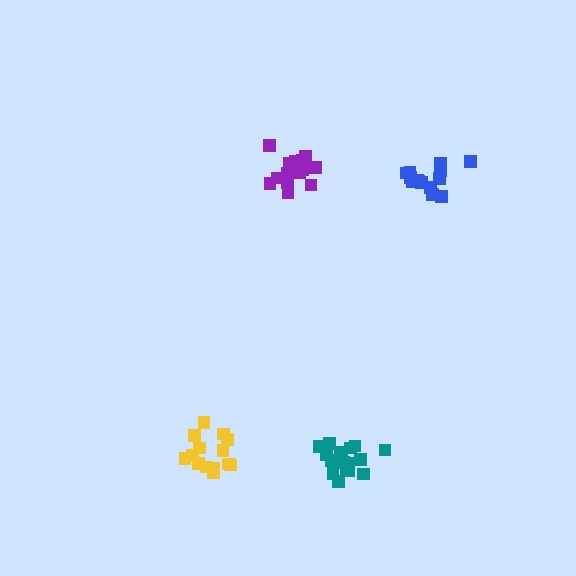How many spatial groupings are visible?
There are 4 spatial groupings.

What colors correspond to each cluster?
The clusters are colored: yellow, teal, blue, purple.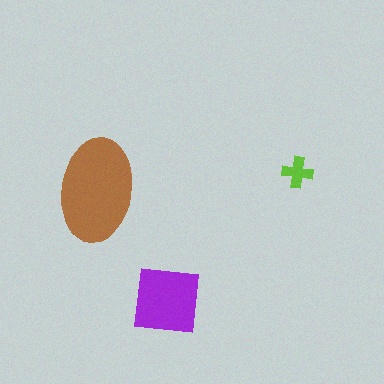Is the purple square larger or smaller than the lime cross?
Larger.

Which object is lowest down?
The purple square is bottommost.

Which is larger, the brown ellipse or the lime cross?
The brown ellipse.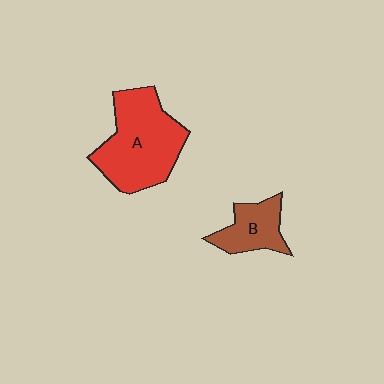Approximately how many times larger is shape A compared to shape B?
Approximately 2.2 times.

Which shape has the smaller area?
Shape B (brown).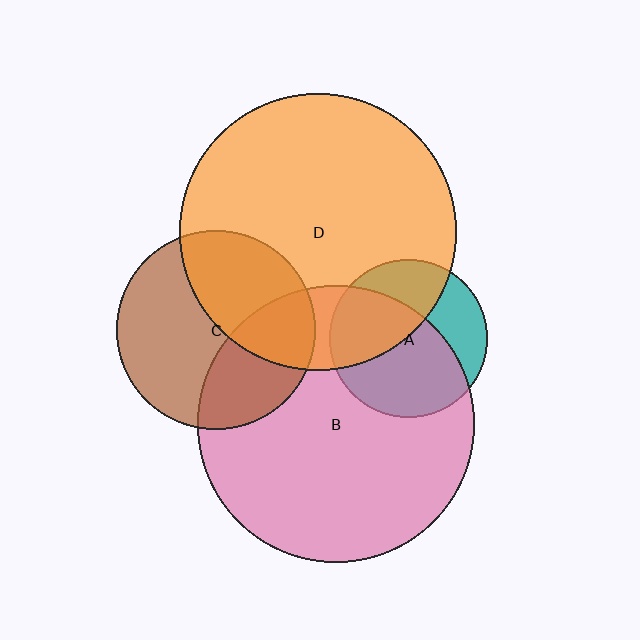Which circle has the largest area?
Circle D (orange).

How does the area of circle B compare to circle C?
Approximately 1.9 times.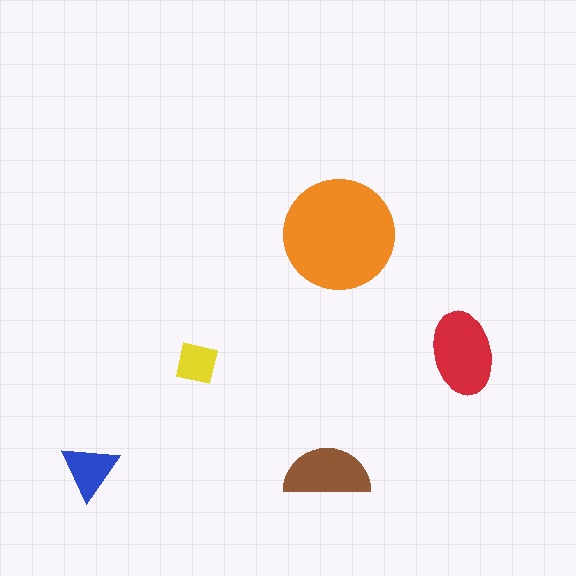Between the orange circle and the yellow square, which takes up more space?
The orange circle.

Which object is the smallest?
The yellow square.